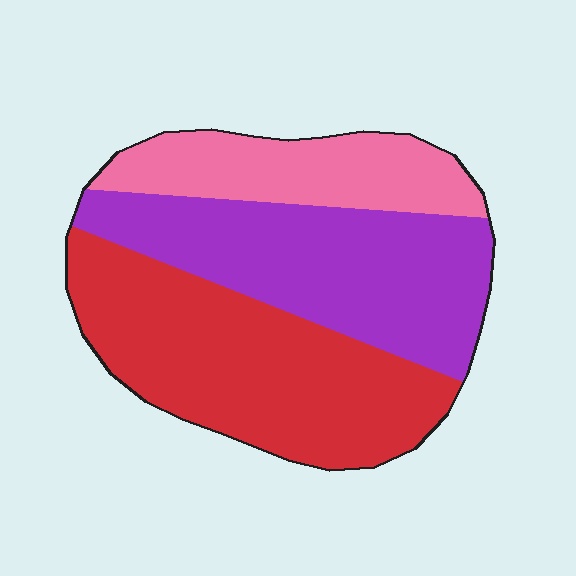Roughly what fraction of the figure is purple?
Purple takes up between a third and a half of the figure.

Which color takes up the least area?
Pink, at roughly 20%.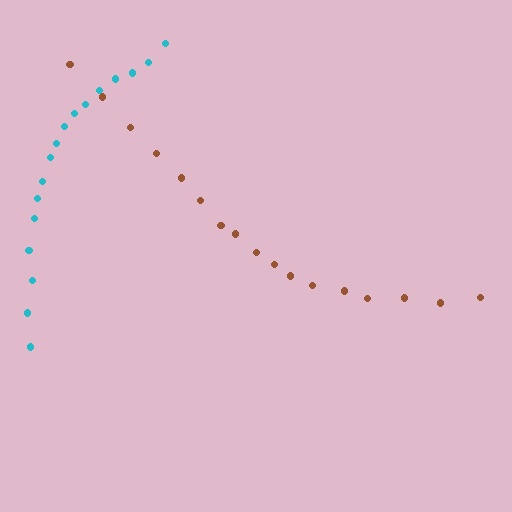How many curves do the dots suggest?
There are 2 distinct paths.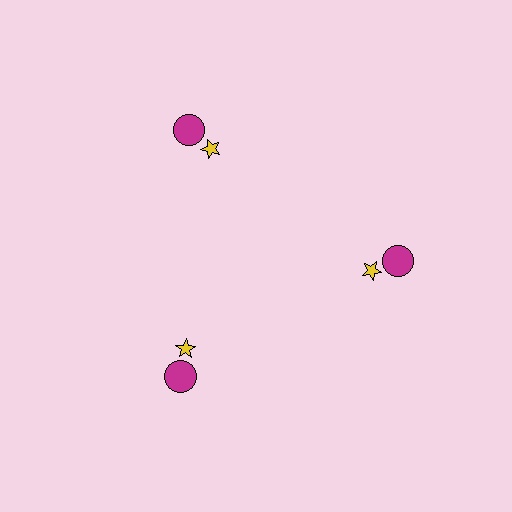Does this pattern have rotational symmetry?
Yes, this pattern has 3-fold rotational symmetry. It looks the same after rotating 120 degrees around the center.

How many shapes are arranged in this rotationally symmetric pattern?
There are 6 shapes, arranged in 3 groups of 2.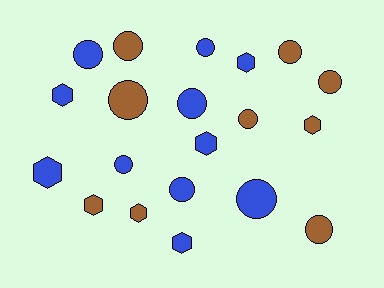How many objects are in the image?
There are 20 objects.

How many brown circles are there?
There are 6 brown circles.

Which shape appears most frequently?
Circle, with 12 objects.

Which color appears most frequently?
Blue, with 11 objects.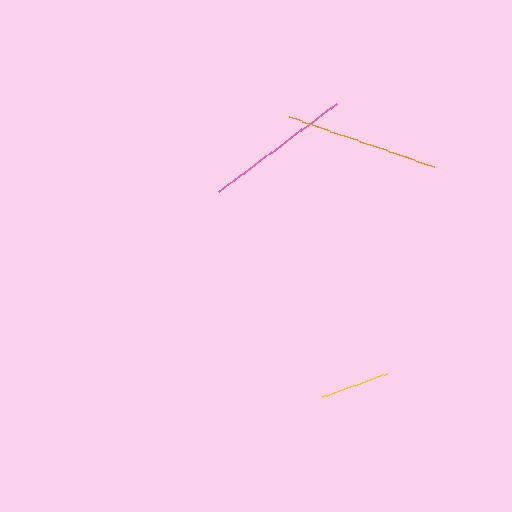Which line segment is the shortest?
The yellow line is the shortest at approximately 69 pixels.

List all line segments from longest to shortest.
From longest to shortest: orange, pink, yellow.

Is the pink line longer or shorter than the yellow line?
The pink line is longer than the yellow line.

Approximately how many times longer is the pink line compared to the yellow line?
The pink line is approximately 2.1 times the length of the yellow line.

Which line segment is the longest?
The orange line is the longest at approximately 153 pixels.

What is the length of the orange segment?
The orange segment is approximately 153 pixels long.